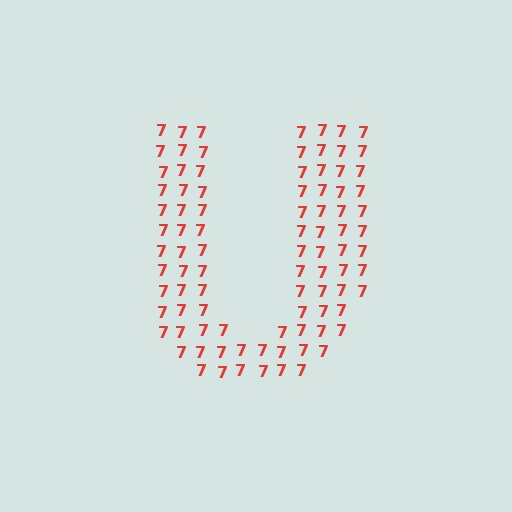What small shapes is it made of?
It is made of small digit 7's.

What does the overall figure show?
The overall figure shows the letter U.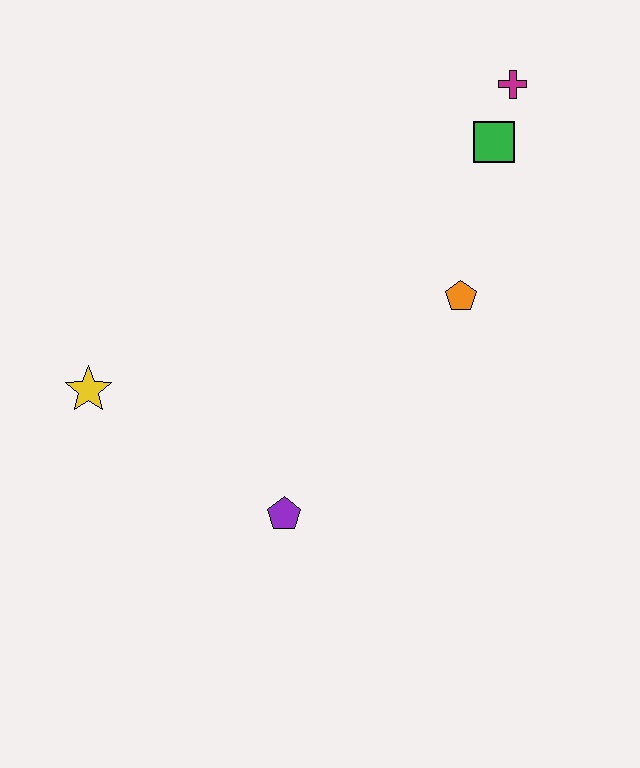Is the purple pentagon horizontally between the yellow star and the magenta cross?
Yes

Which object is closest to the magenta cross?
The green square is closest to the magenta cross.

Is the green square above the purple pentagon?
Yes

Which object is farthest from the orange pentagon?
The yellow star is farthest from the orange pentagon.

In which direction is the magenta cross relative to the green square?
The magenta cross is above the green square.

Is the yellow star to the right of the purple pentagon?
No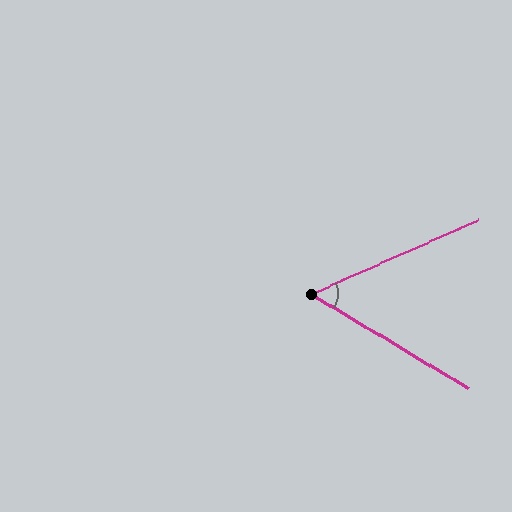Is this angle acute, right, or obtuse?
It is acute.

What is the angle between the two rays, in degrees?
Approximately 55 degrees.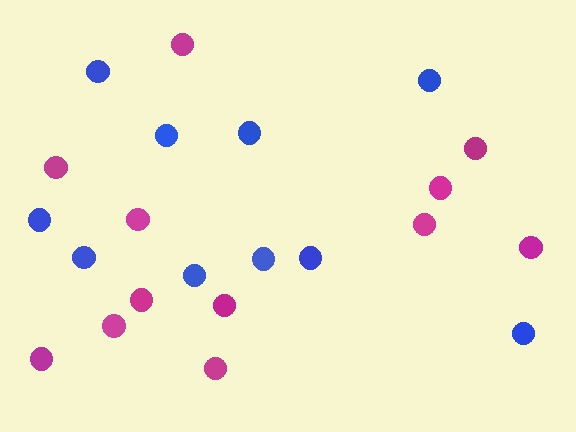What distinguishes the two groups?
There are 2 groups: one group of magenta circles (12) and one group of blue circles (10).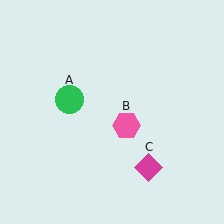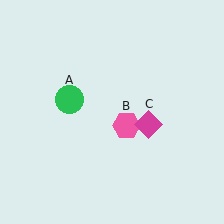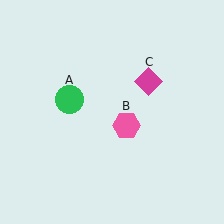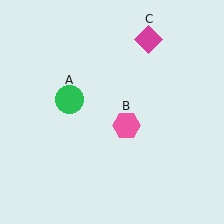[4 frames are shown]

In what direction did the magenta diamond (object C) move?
The magenta diamond (object C) moved up.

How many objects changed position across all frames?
1 object changed position: magenta diamond (object C).